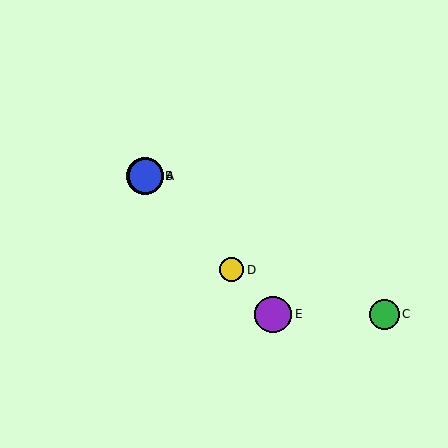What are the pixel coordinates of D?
Object D is at (232, 270).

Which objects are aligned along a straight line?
Objects A, B, D, E are aligned along a straight line.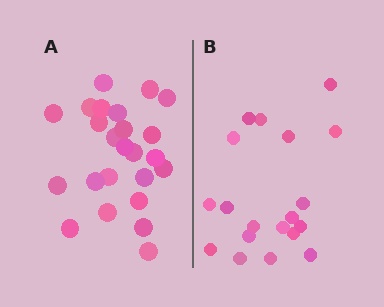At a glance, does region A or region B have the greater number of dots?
Region A (the left region) has more dots.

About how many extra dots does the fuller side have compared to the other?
Region A has about 5 more dots than region B.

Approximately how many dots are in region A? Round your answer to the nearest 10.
About 20 dots. (The exact count is 24, which rounds to 20.)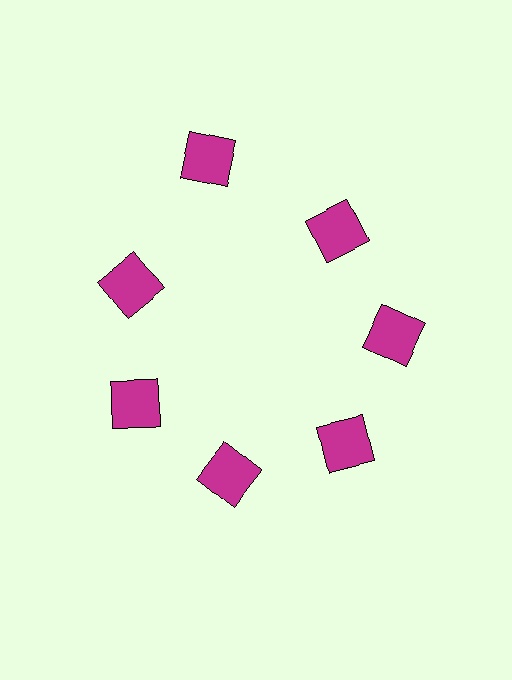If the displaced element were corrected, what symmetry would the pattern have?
It would have 7-fold rotational symmetry — the pattern would map onto itself every 51 degrees.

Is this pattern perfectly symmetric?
No. The 7 magenta squares are arranged in a ring, but one element near the 12 o'clock position is pushed outward from the center, breaking the 7-fold rotational symmetry.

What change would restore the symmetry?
The symmetry would be restored by moving it inward, back onto the ring so that all 7 squares sit at equal angles and equal distance from the center.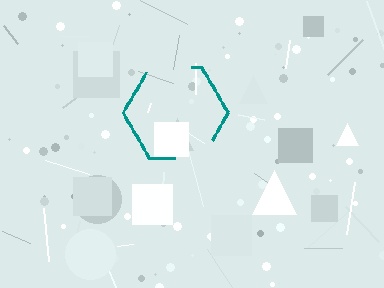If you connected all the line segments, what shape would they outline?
They would outline a hexagon.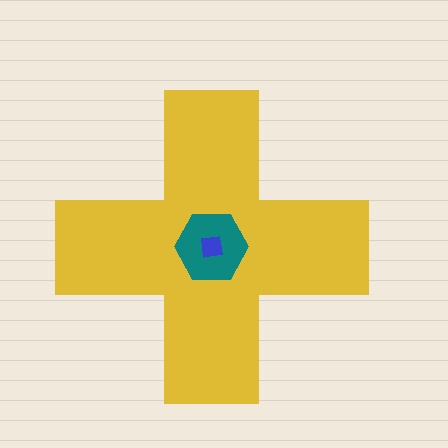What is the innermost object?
The blue square.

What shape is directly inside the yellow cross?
The teal hexagon.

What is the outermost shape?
The yellow cross.